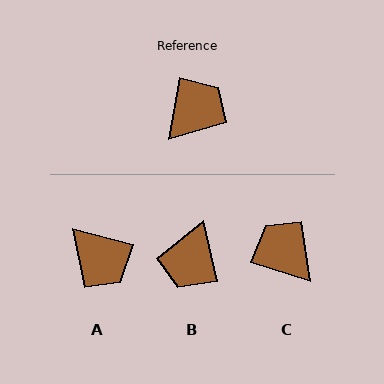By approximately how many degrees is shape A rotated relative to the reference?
Approximately 95 degrees clockwise.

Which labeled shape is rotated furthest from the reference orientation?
B, about 157 degrees away.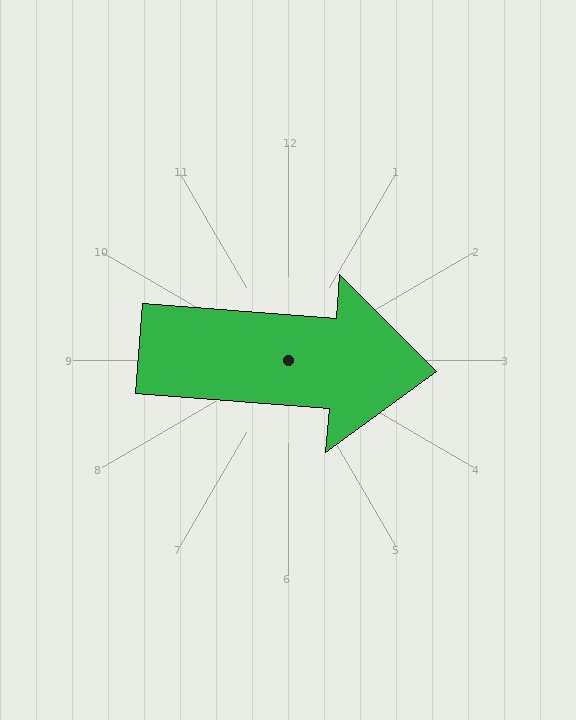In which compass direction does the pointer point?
East.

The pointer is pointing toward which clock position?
Roughly 3 o'clock.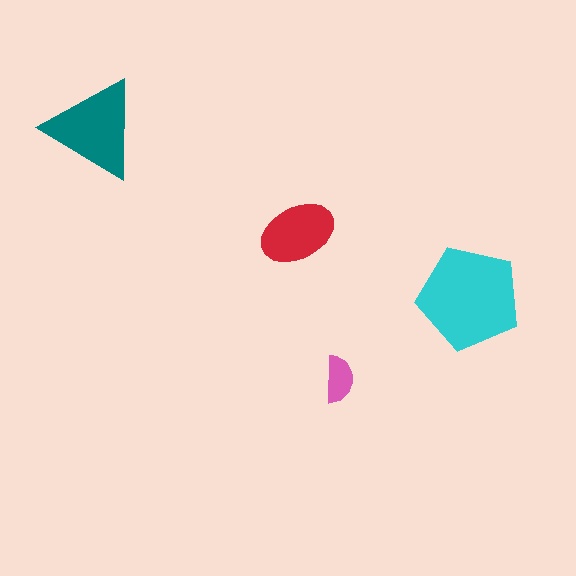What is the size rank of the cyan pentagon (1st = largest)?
1st.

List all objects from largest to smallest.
The cyan pentagon, the teal triangle, the red ellipse, the pink semicircle.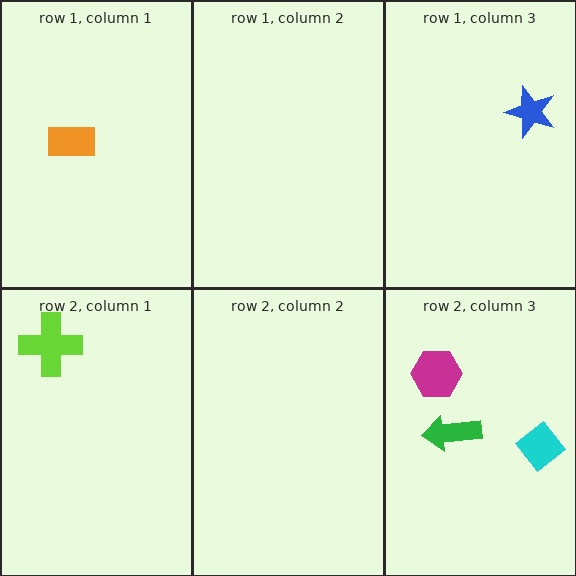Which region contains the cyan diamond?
The row 2, column 3 region.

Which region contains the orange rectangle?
The row 1, column 1 region.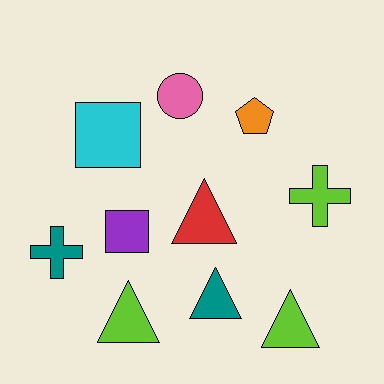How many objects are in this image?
There are 10 objects.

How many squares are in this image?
There are 2 squares.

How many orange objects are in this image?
There is 1 orange object.